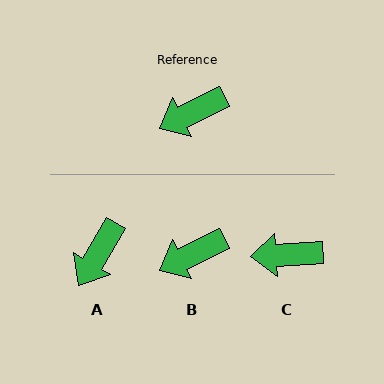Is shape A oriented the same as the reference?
No, it is off by about 33 degrees.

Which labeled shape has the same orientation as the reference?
B.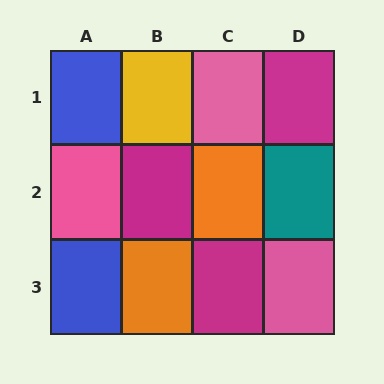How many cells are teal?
1 cell is teal.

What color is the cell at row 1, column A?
Blue.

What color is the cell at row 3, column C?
Magenta.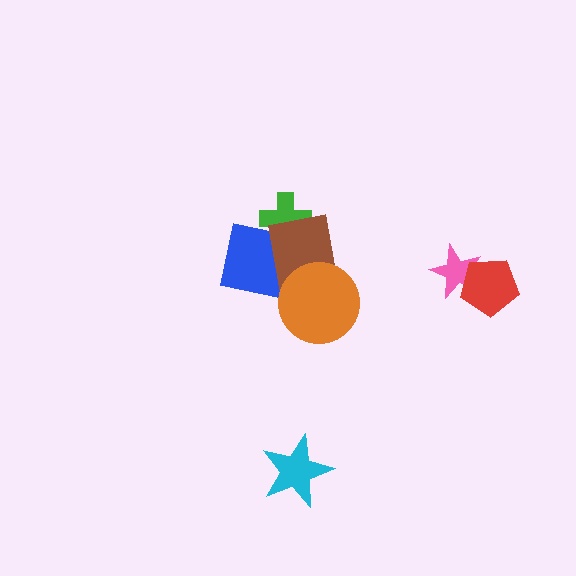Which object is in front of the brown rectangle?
The orange circle is in front of the brown rectangle.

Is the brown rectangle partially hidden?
Yes, it is partially covered by another shape.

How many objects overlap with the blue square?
3 objects overlap with the blue square.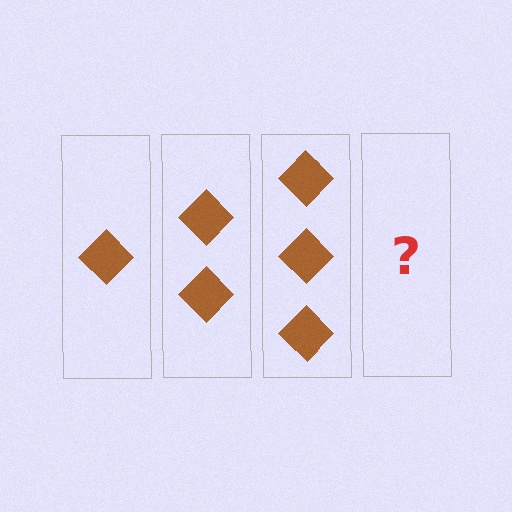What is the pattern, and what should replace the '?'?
The pattern is that each step adds one more diamond. The '?' should be 4 diamonds.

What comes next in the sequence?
The next element should be 4 diamonds.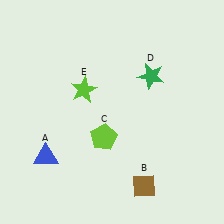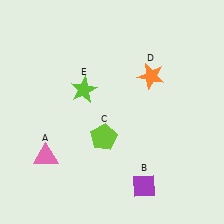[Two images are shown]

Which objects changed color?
A changed from blue to pink. B changed from brown to purple. D changed from green to orange.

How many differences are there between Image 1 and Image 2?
There are 3 differences between the two images.